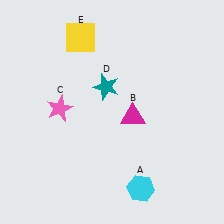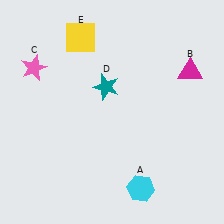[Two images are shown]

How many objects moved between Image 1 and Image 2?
2 objects moved between the two images.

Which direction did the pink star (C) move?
The pink star (C) moved up.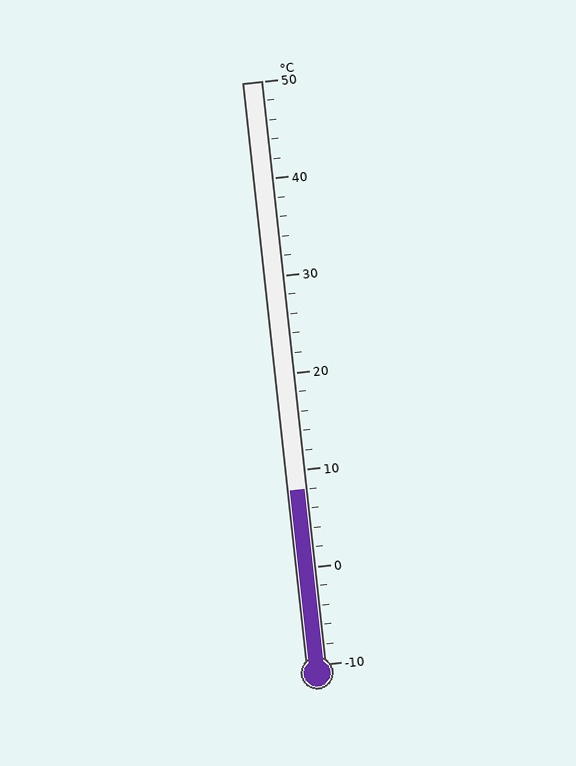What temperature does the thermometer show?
The thermometer shows approximately 8°C.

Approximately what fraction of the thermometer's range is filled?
The thermometer is filled to approximately 30% of its range.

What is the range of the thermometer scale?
The thermometer scale ranges from -10°C to 50°C.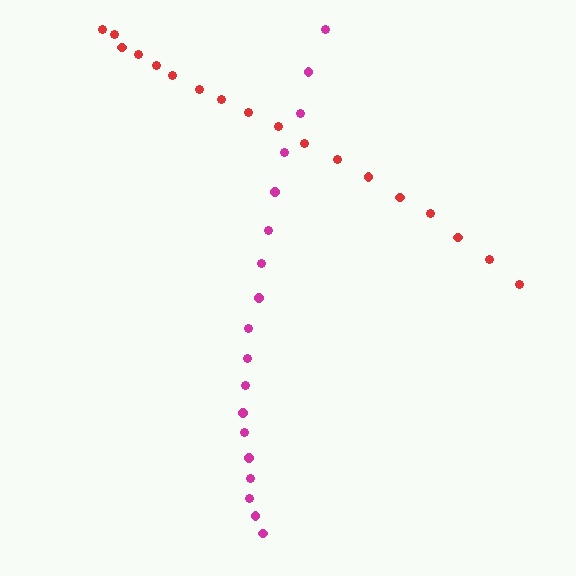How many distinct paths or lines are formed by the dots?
There are 2 distinct paths.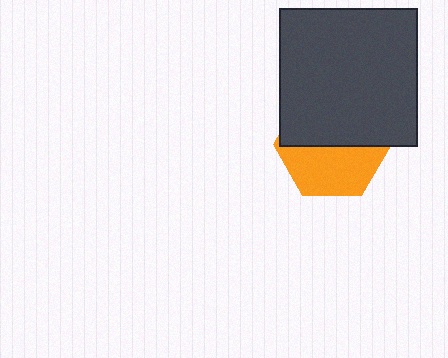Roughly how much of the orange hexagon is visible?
About half of it is visible (roughly 47%).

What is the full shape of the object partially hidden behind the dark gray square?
The partially hidden object is an orange hexagon.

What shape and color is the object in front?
The object in front is a dark gray square.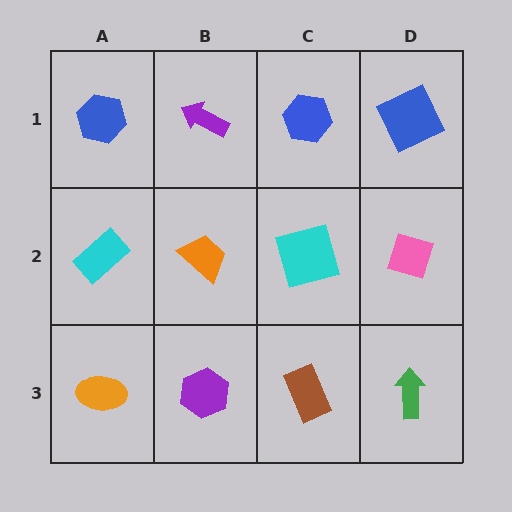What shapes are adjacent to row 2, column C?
A blue hexagon (row 1, column C), a brown rectangle (row 3, column C), an orange trapezoid (row 2, column B), a pink diamond (row 2, column D).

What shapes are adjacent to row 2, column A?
A blue hexagon (row 1, column A), an orange ellipse (row 3, column A), an orange trapezoid (row 2, column B).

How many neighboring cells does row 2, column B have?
4.